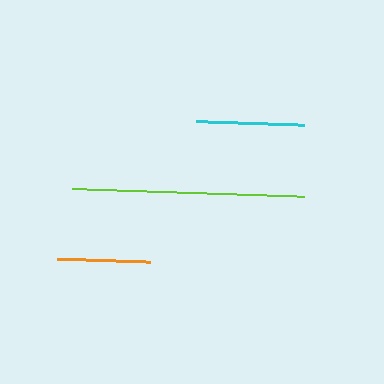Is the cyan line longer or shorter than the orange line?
The cyan line is longer than the orange line.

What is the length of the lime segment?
The lime segment is approximately 232 pixels long.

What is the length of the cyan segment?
The cyan segment is approximately 108 pixels long.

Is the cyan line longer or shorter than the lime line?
The lime line is longer than the cyan line.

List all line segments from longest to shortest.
From longest to shortest: lime, cyan, orange.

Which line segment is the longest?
The lime line is the longest at approximately 232 pixels.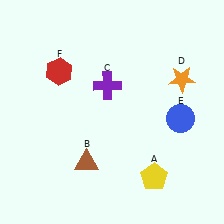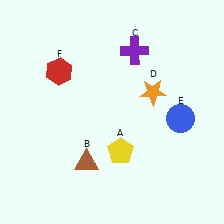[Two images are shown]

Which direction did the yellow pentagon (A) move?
The yellow pentagon (A) moved left.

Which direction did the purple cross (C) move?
The purple cross (C) moved up.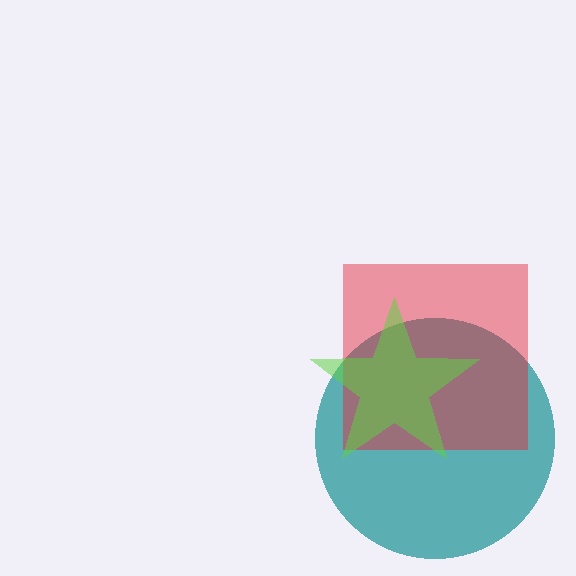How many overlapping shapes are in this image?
There are 3 overlapping shapes in the image.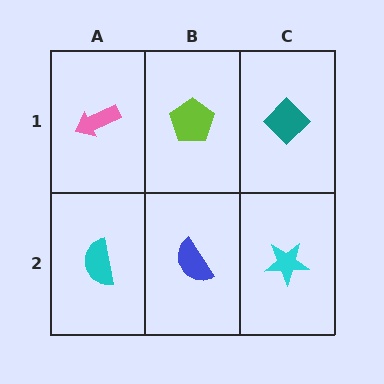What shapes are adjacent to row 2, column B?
A lime pentagon (row 1, column B), a cyan semicircle (row 2, column A), a cyan star (row 2, column C).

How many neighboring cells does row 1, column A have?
2.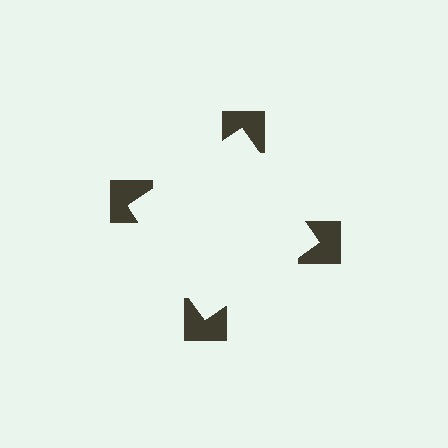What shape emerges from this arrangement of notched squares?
An illusory square — its edges are inferred from the aligned wedge cuts in the notched squares, not physically drawn.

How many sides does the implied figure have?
4 sides.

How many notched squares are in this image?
There are 4 — one at each vertex of the illusory square.